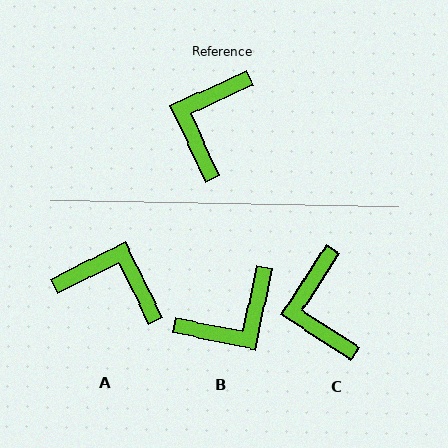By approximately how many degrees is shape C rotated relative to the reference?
Approximately 32 degrees counter-clockwise.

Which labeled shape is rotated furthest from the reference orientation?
B, about 144 degrees away.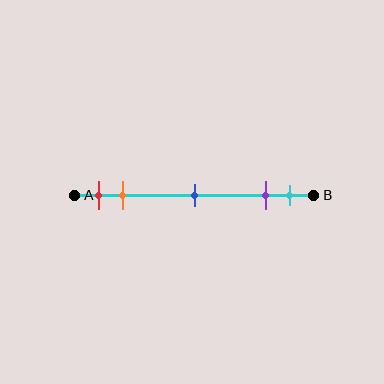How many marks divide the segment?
There are 5 marks dividing the segment.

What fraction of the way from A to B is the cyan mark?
The cyan mark is approximately 90% (0.9) of the way from A to B.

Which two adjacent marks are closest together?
The purple and cyan marks are the closest adjacent pair.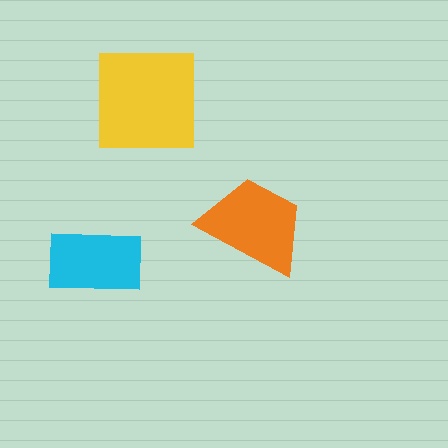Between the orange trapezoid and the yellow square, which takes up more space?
The yellow square.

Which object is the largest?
The yellow square.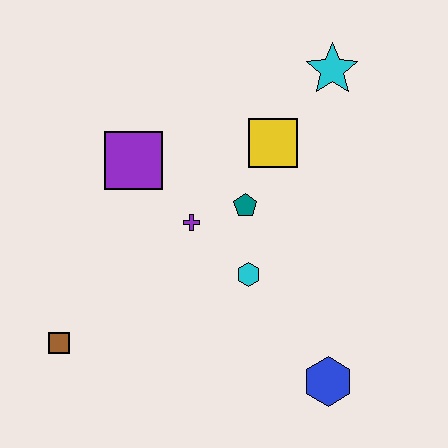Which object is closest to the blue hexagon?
The cyan hexagon is closest to the blue hexagon.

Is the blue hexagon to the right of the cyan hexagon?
Yes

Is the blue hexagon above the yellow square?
No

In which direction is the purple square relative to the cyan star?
The purple square is to the left of the cyan star.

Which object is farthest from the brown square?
The cyan star is farthest from the brown square.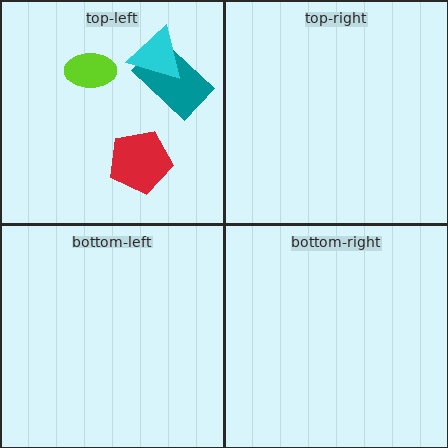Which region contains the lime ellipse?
The top-left region.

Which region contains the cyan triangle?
The top-left region.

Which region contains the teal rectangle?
The top-left region.